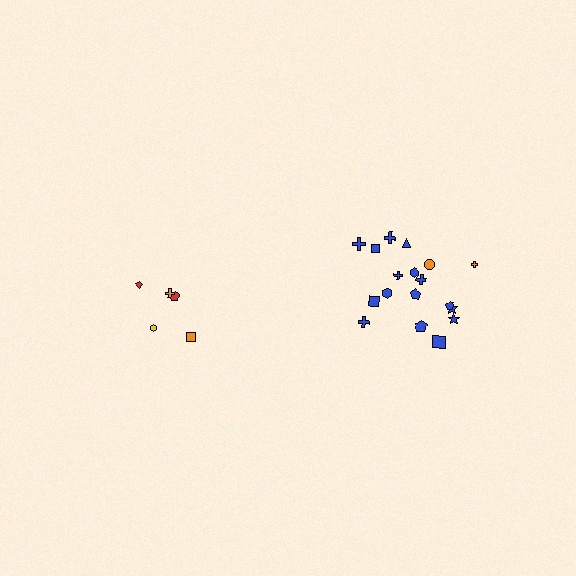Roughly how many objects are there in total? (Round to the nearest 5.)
Roughly 25 objects in total.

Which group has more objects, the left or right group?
The right group.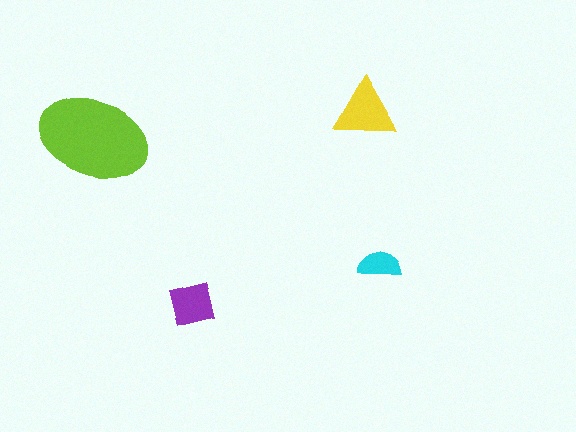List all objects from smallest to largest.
The cyan semicircle, the purple square, the yellow triangle, the lime ellipse.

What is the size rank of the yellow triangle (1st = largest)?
2nd.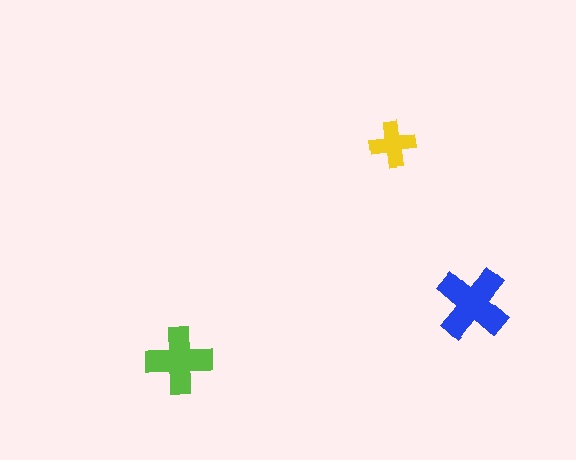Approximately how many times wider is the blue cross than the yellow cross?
About 1.5 times wider.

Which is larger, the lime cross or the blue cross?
The blue one.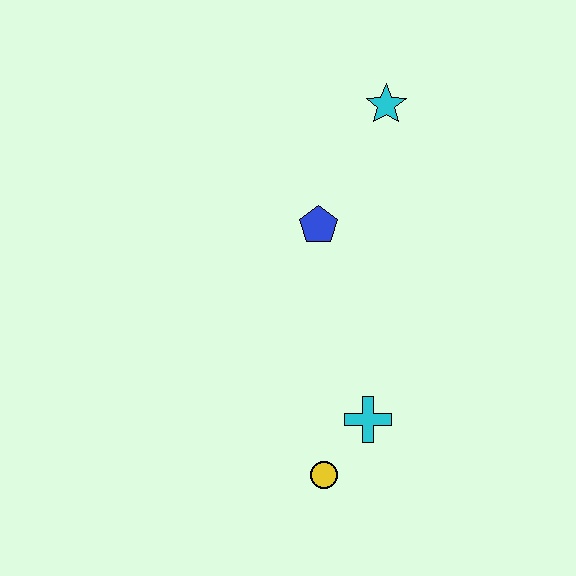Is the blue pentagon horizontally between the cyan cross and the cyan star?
No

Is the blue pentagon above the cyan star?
No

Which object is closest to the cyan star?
The blue pentagon is closest to the cyan star.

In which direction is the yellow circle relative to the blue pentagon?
The yellow circle is below the blue pentagon.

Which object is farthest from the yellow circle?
The cyan star is farthest from the yellow circle.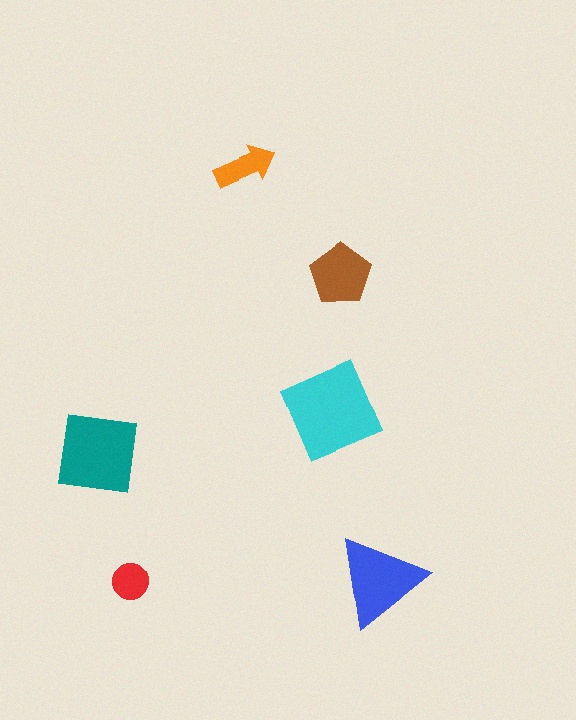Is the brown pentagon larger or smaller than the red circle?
Larger.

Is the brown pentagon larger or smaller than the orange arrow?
Larger.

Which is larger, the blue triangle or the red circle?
The blue triangle.